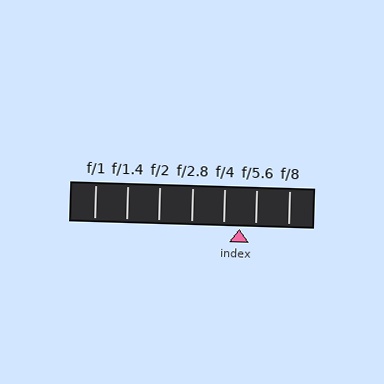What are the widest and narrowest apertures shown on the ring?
The widest aperture shown is f/1 and the narrowest is f/8.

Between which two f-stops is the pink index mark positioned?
The index mark is between f/4 and f/5.6.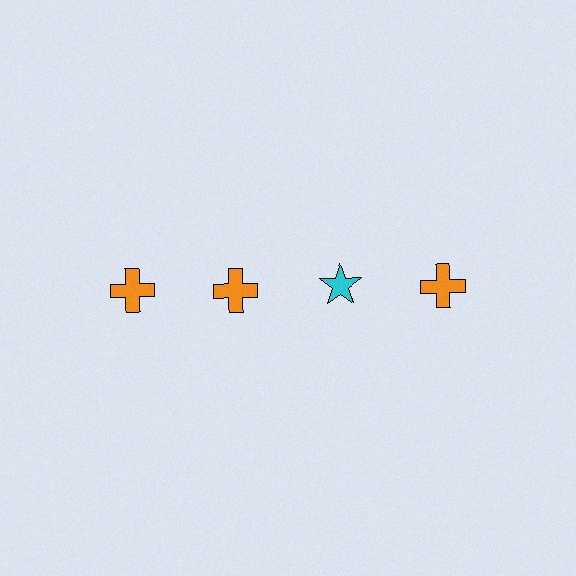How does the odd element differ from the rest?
It differs in both color (cyan instead of orange) and shape (star instead of cross).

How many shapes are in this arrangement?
There are 4 shapes arranged in a grid pattern.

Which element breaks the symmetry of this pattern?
The cyan star in the top row, center column breaks the symmetry. All other shapes are orange crosses.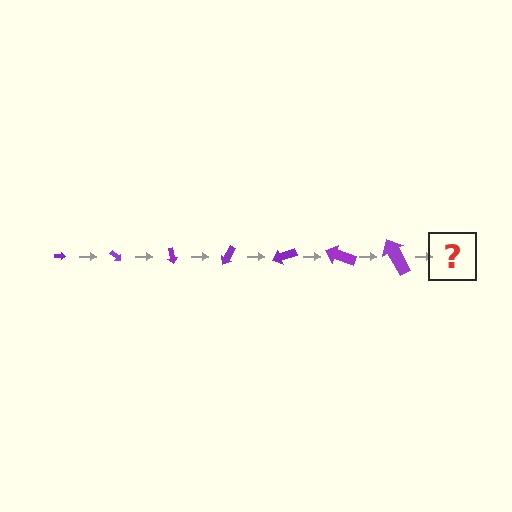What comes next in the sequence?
The next element should be an arrow, larger than the previous one and rotated 280 degrees from the start.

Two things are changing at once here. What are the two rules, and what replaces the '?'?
The two rules are that the arrow grows larger each step and it rotates 40 degrees each step. The '?' should be an arrow, larger than the previous one and rotated 280 degrees from the start.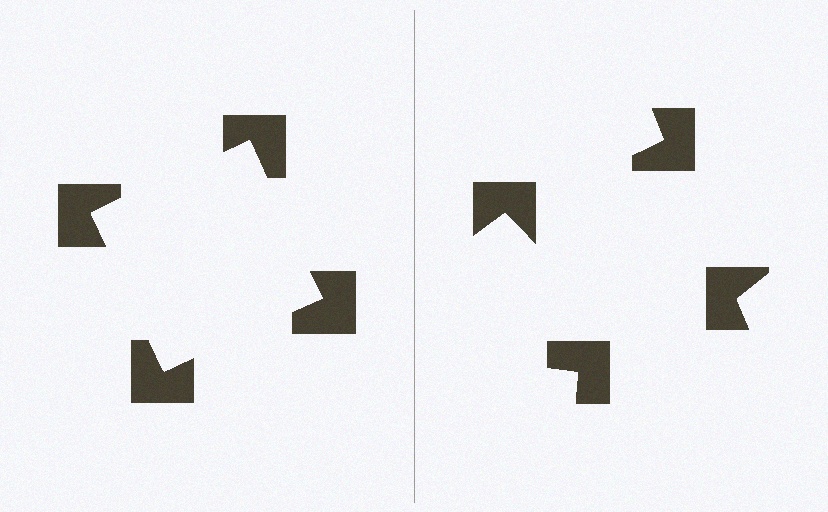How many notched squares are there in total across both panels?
8 — 4 on each side.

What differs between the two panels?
The notched squares are positioned identically on both sides; only the wedge orientations differ. On the left they align to a square; on the right they are misaligned.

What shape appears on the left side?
An illusory square.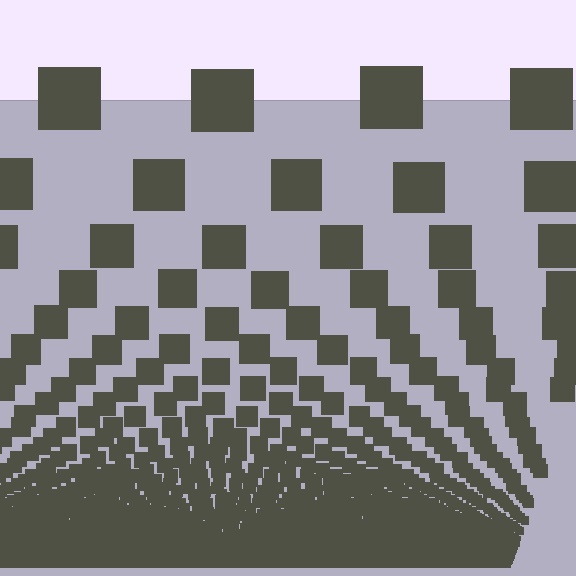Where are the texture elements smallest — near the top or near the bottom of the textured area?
Near the bottom.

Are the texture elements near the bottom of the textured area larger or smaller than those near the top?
Smaller. The gradient is inverted — elements near the bottom are smaller and denser.